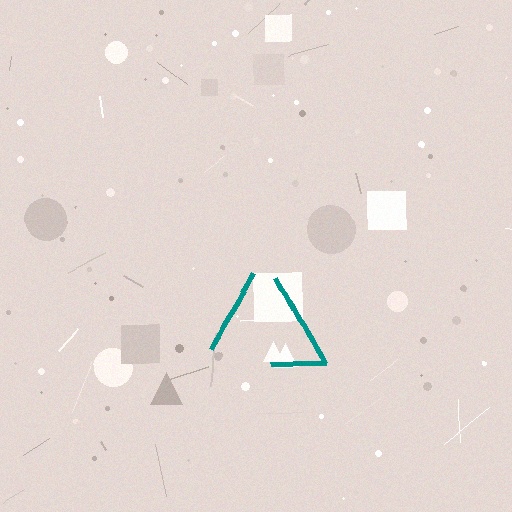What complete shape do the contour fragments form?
The contour fragments form a triangle.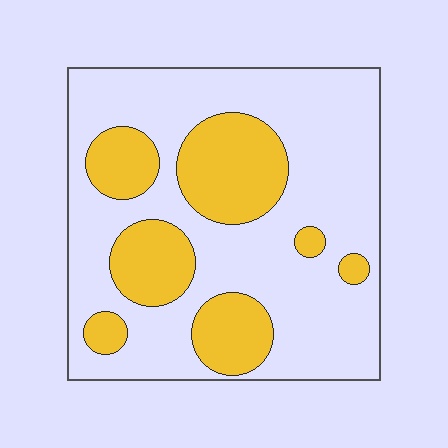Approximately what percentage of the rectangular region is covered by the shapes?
Approximately 30%.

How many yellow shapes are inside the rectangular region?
7.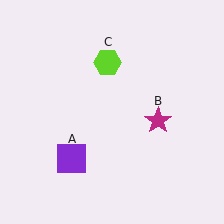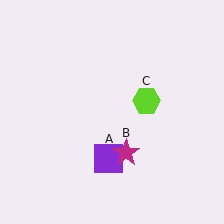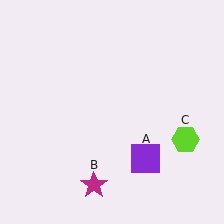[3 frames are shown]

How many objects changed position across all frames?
3 objects changed position: purple square (object A), magenta star (object B), lime hexagon (object C).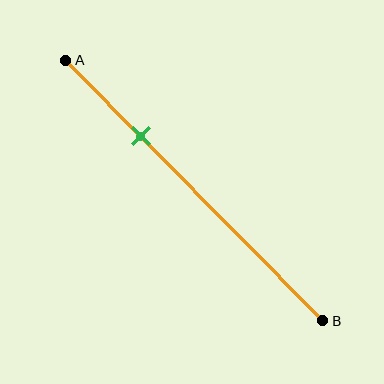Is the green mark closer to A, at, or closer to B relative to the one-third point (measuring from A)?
The green mark is closer to point A than the one-third point of segment AB.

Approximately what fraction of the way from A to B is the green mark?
The green mark is approximately 30% of the way from A to B.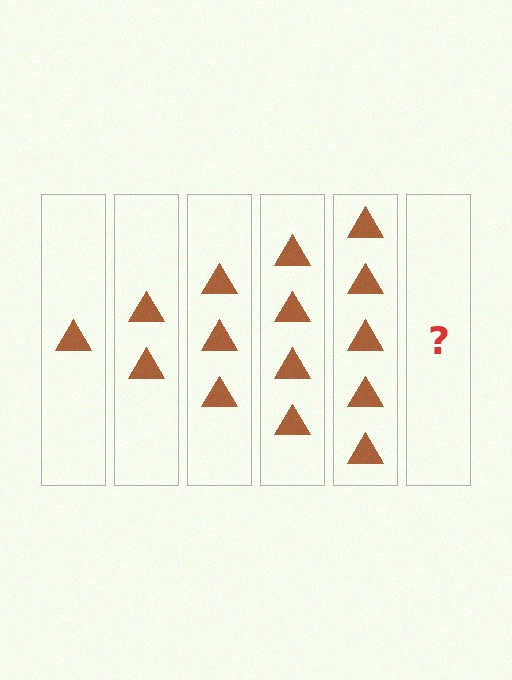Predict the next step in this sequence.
The next step is 6 triangles.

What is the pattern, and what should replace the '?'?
The pattern is that each step adds one more triangle. The '?' should be 6 triangles.